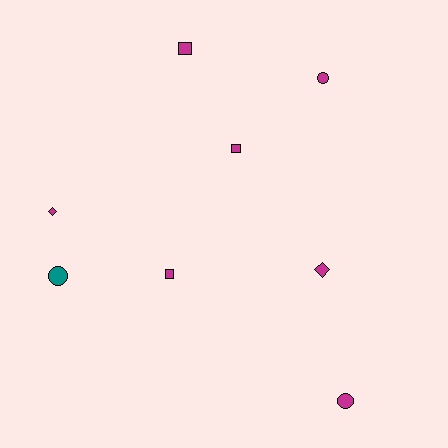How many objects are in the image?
There are 8 objects.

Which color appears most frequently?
Magenta, with 7 objects.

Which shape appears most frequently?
Square, with 3 objects.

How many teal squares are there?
There are no teal squares.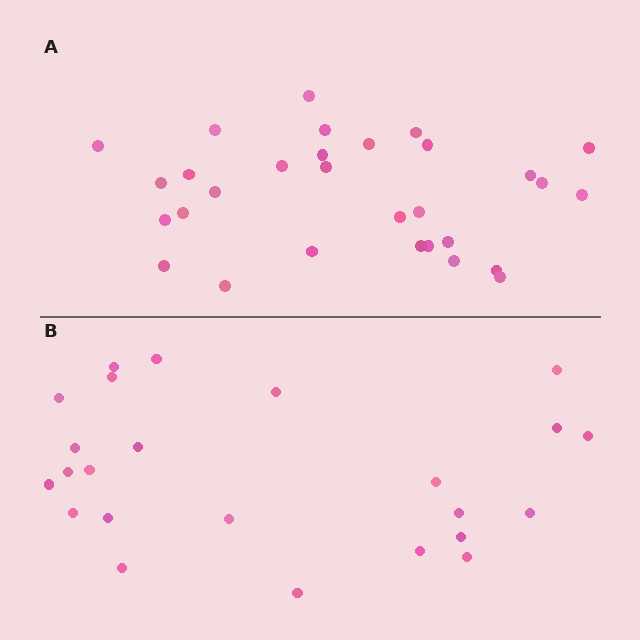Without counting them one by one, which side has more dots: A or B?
Region A (the top region) has more dots.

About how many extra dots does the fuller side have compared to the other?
Region A has about 6 more dots than region B.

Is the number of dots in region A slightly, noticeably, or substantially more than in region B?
Region A has noticeably more, but not dramatically so. The ratio is roughly 1.2 to 1.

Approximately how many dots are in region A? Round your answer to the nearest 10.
About 30 dots.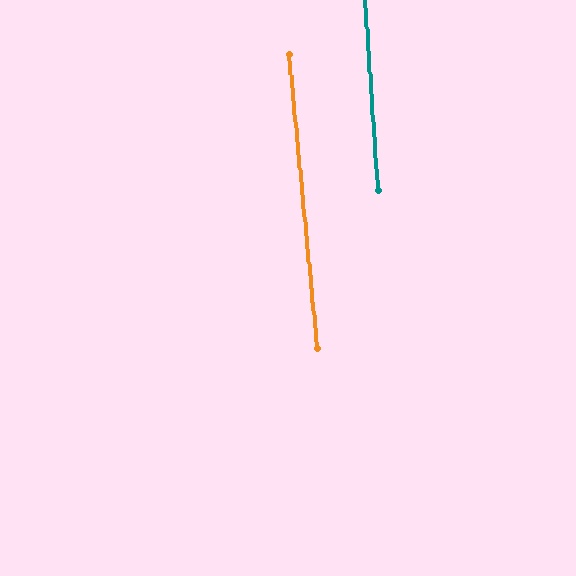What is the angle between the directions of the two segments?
Approximately 2 degrees.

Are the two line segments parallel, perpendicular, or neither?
Parallel — their directions differ by only 1.8°.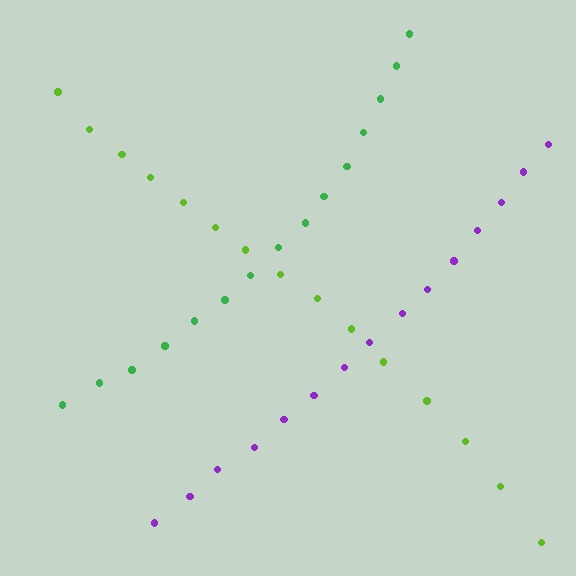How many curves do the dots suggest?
There are 3 distinct paths.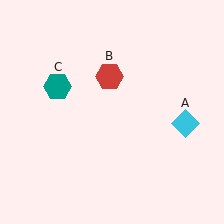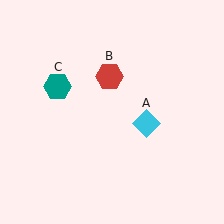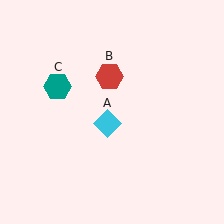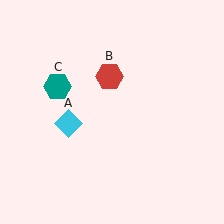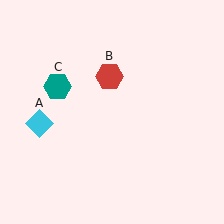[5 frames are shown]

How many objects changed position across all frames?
1 object changed position: cyan diamond (object A).